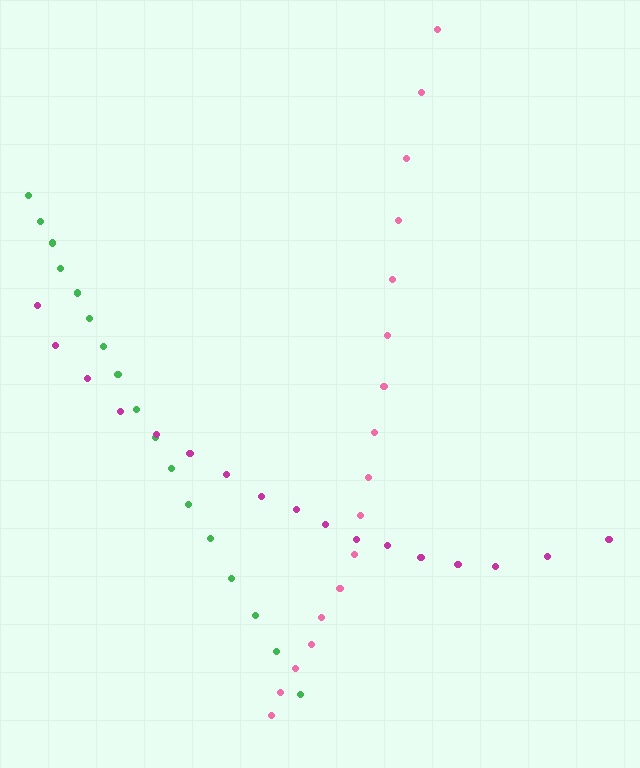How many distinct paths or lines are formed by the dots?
There are 3 distinct paths.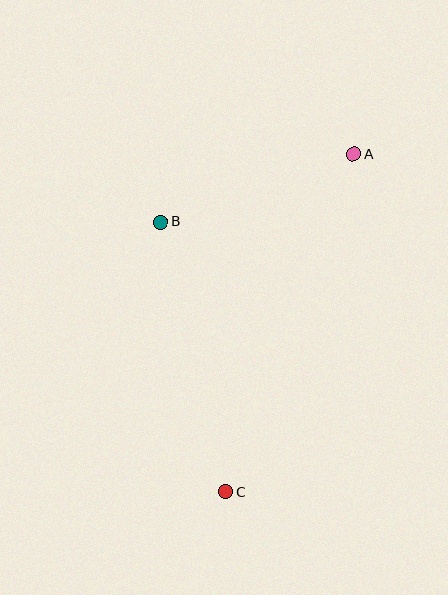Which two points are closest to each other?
Points A and B are closest to each other.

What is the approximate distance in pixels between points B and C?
The distance between B and C is approximately 278 pixels.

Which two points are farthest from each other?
Points A and C are farthest from each other.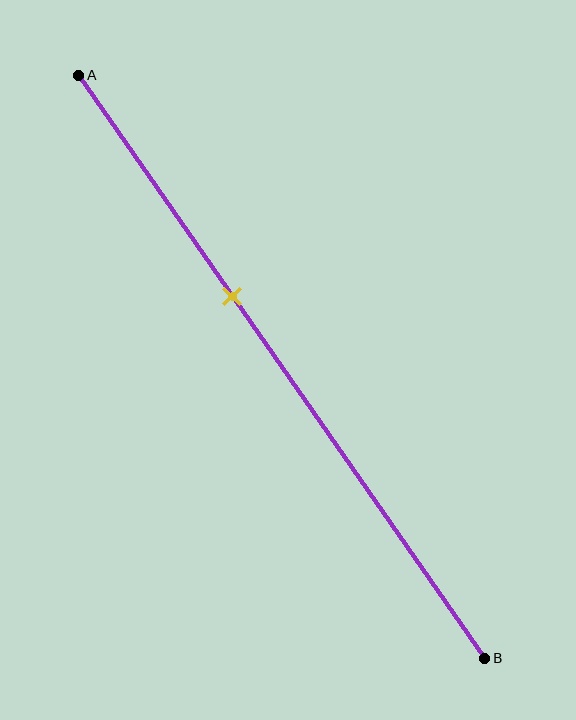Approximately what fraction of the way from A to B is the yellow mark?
The yellow mark is approximately 40% of the way from A to B.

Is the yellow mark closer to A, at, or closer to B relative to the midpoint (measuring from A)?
The yellow mark is closer to point A than the midpoint of segment AB.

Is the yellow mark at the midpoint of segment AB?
No, the mark is at about 40% from A, not at the 50% midpoint.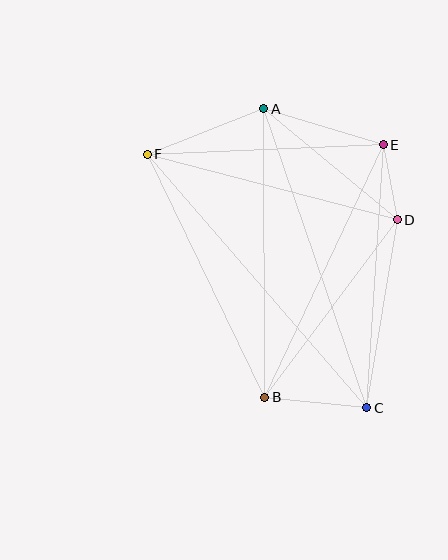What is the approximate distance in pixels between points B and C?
The distance between B and C is approximately 102 pixels.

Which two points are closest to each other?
Points D and E are closest to each other.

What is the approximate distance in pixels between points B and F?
The distance between B and F is approximately 270 pixels.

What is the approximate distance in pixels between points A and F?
The distance between A and F is approximately 125 pixels.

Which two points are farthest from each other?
Points C and F are farthest from each other.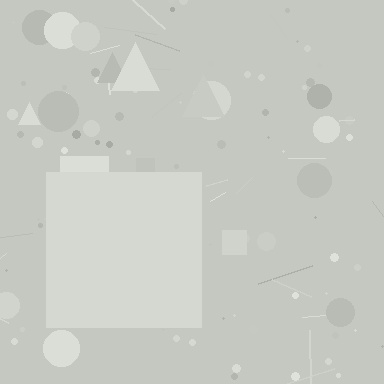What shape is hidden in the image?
A square is hidden in the image.